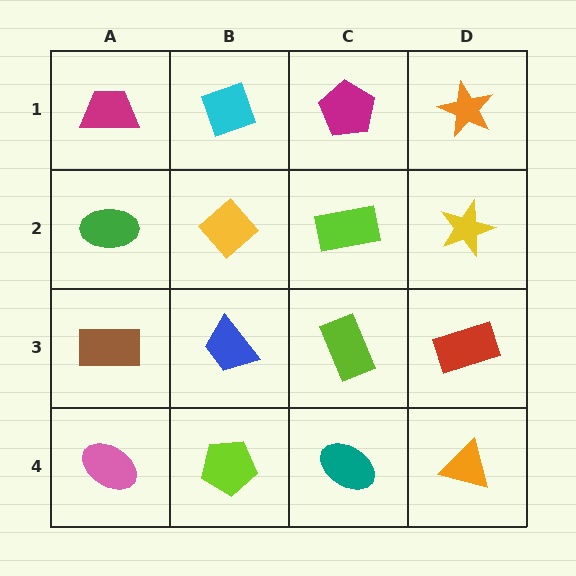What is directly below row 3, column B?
A lime pentagon.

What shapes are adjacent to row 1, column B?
A yellow diamond (row 2, column B), a magenta trapezoid (row 1, column A), a magenta pentagon (row 1, column C).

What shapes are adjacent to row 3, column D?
A yellow star (row 2, column D), an orange triangle (row 4, column D), a lime rectangle (row 3, column C).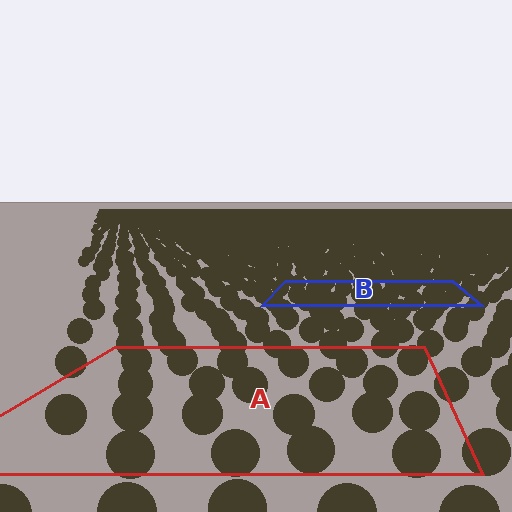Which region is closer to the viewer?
Region A is closer. The texture elements there are larger and more spread out.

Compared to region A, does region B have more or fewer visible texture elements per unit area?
Region B has more texture elements per unit area — they are packed more densely because it is farther away.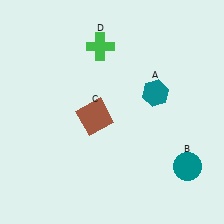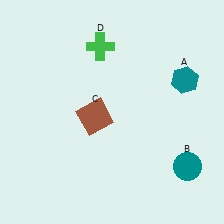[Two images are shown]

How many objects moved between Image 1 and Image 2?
1 object moved between the two images.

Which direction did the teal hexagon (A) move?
The teal hexagon (A) moved right.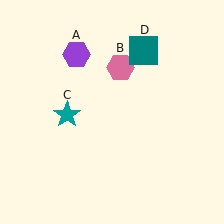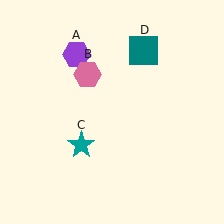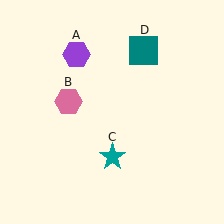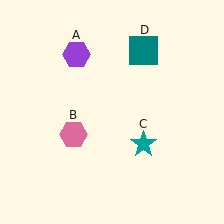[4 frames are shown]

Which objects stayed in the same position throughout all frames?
Purple hexagon (object A) and teal square (object D) remained stationary.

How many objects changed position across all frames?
2 objects changed position: pink hexagon (object B), teal star (object C).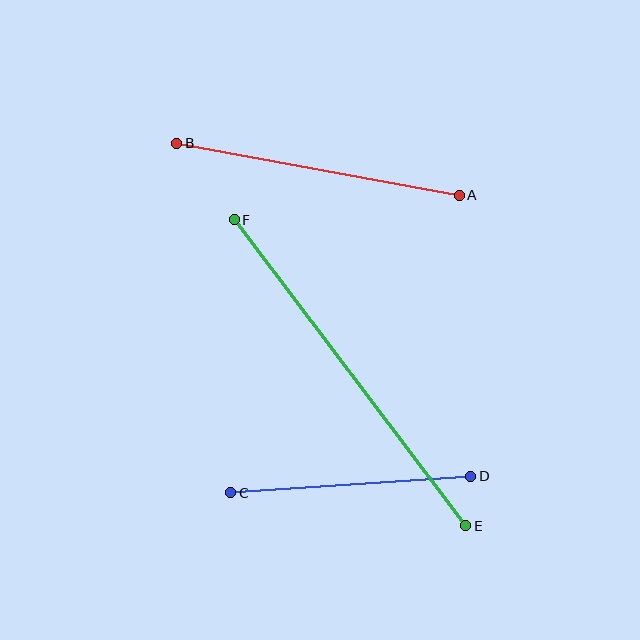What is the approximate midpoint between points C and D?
The midpoint is at approximately (351, 484) pixels.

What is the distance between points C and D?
The distance is approximately 241 pixels.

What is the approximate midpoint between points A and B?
The midpoint is at approximately (318, 169) pixels.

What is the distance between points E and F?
The distance is approximately 384 pixels.